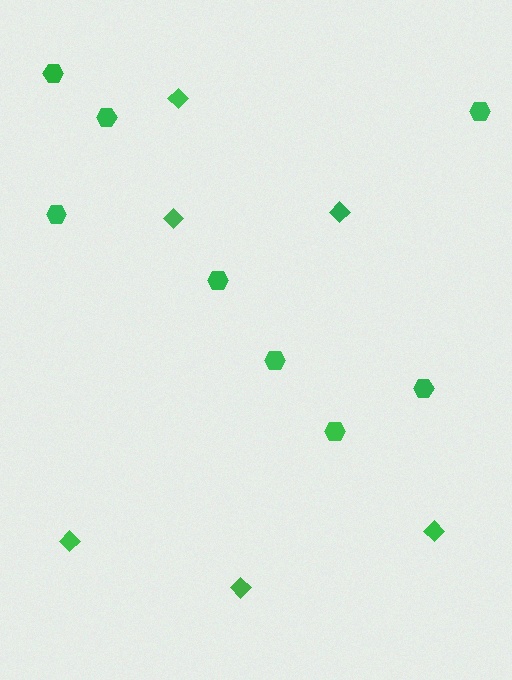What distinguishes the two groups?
There are 2 groups: one group of hexagons (8) and one group of diamonds (6).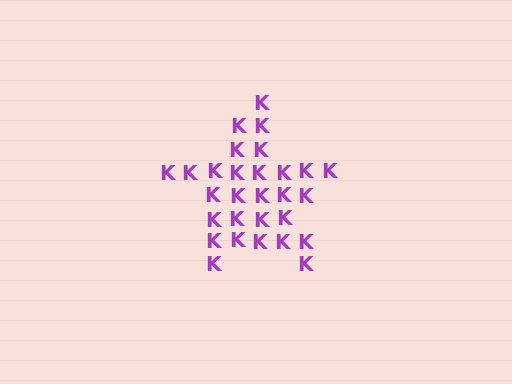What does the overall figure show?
The overall figure shows a star.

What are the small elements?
The small elements are letter K's.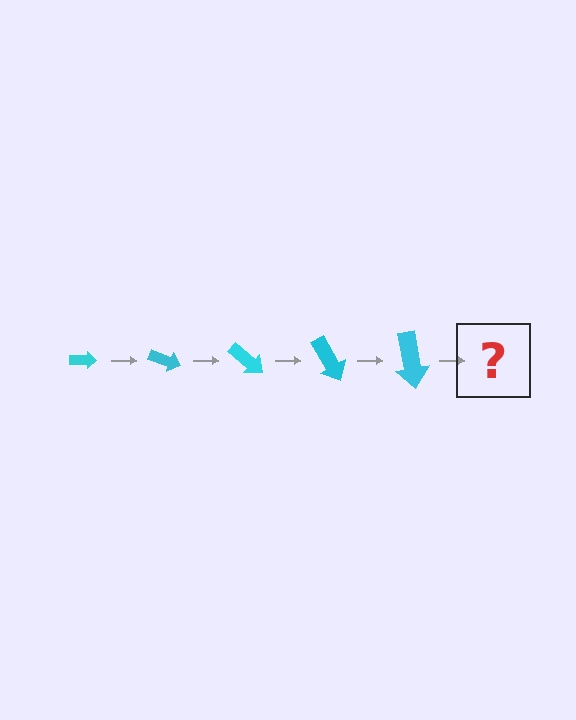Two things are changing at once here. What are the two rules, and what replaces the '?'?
The two rules are that the arrow grows larger each step and it rotates 20 degrees each step. The '?' should be an arrow, larger than the previous one and rotated 100 degrees from the start.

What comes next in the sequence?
The next element should be an arrow, larger than the previous one and rotated 100 degrees from the start.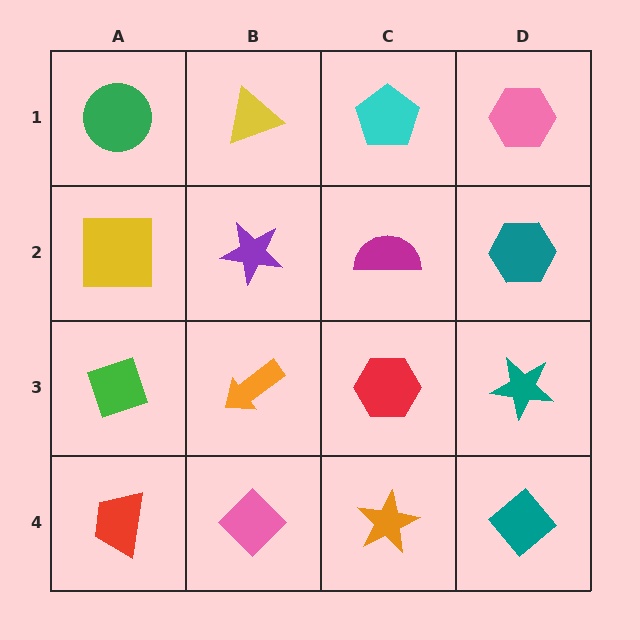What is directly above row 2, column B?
A yellow triangle.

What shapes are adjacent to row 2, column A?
A green circle (row 1, column A), a green diamond (row 3, column A), a purple star (row 2, column B).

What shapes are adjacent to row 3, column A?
A yellow square (row 2, column A), a red trapezoid (row 4, column A), an orange arrow (row 3, column B).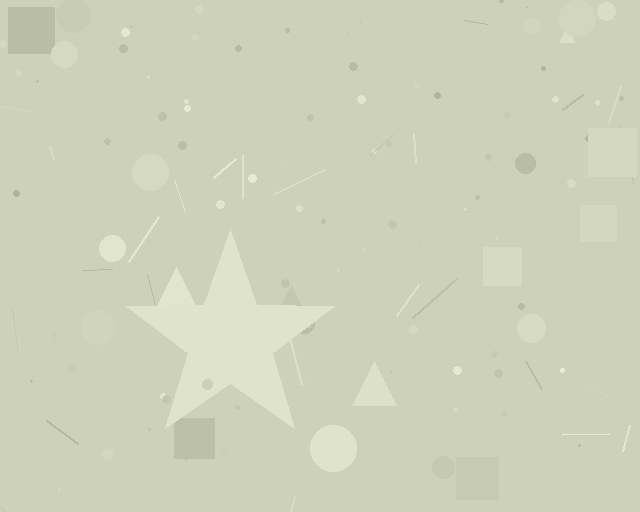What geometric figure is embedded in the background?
A star is embedded in the background.